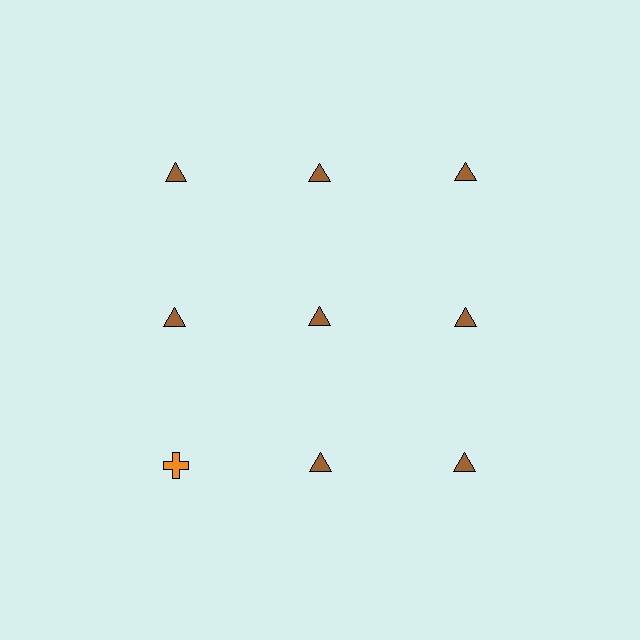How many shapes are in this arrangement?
There are 9 shapes arranged in a grid pattern.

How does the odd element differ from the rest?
It differs in both color (orange instead of brown) and shape (cross instead of triangle).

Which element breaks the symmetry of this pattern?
The orange cross in the third row, leftmost column breaks the symmetry. All other shapes are brown triangles.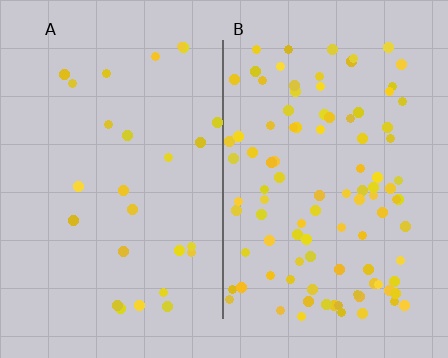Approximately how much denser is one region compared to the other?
Approximately 3.8× — region B over region A.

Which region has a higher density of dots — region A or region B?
B (the right).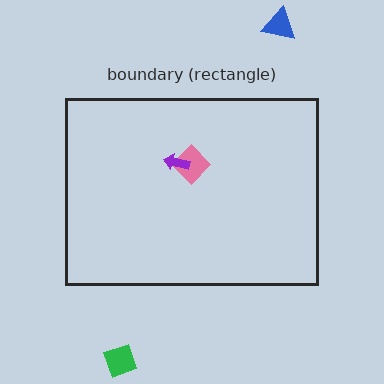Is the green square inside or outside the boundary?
Outside.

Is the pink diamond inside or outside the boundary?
Inside.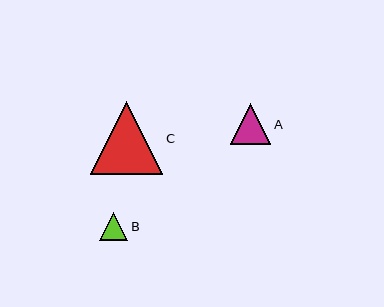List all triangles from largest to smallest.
From largest to smallest: C, A, B.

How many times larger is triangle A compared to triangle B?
Triangle A is approximately 1.4 times the size of triangle B.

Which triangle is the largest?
Triangle C is the largest with a size of approximately 72 pixels.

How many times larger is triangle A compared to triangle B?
Triangle A is approximately 1.4 times the size of triangle B.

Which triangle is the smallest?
Triangle B is the smallest with a size of approximately 28 pixels.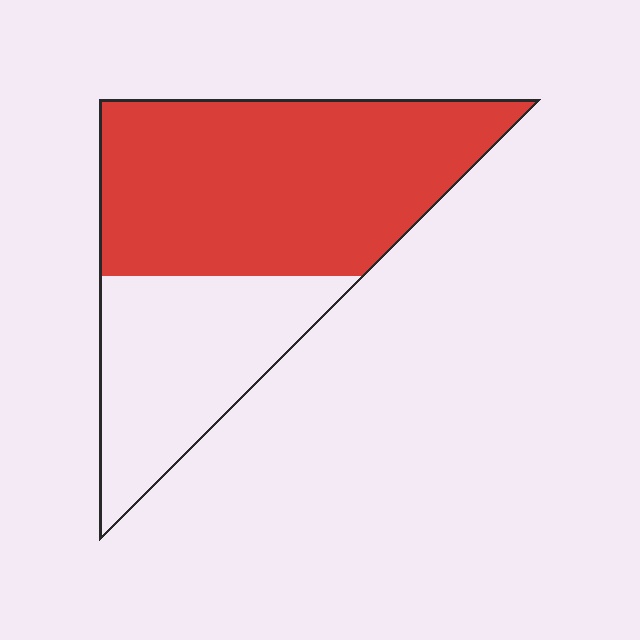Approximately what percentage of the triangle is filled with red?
Approximately 65%.